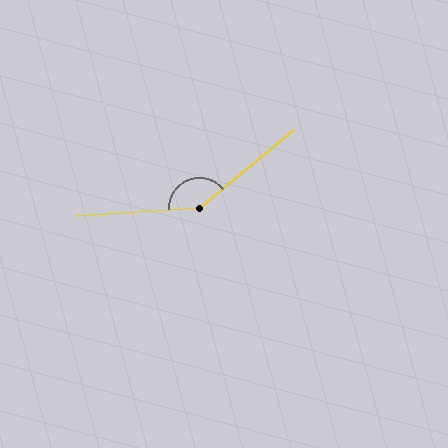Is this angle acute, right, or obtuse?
It is obtuse.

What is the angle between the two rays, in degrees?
Approximately 144 degrees.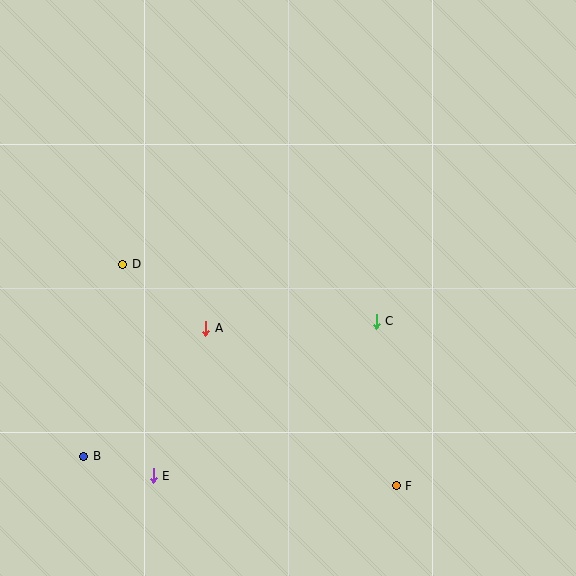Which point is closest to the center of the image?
Point A at (206, 328) is closest to the center.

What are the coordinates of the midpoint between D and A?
The midpoint between D and A is at (164, 296).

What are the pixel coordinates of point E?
Point E is at (153, 476).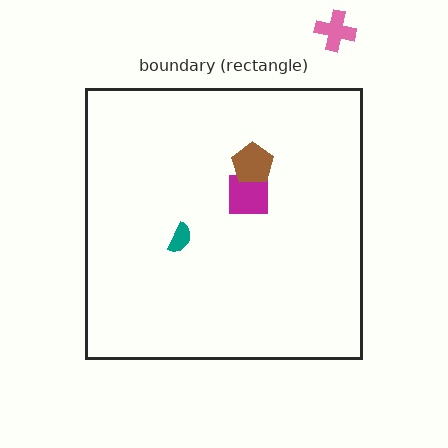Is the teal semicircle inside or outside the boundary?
Inside.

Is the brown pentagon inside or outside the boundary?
Inside.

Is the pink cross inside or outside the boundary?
Outside.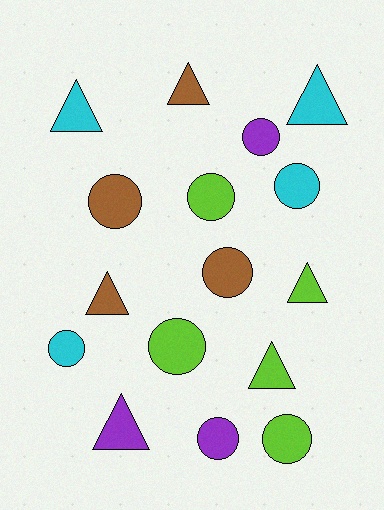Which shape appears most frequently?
Circle, with 9 objects.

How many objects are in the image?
There are 16 objects.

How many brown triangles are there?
There are 2 brown triangles.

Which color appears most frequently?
Lime, with 5 objects.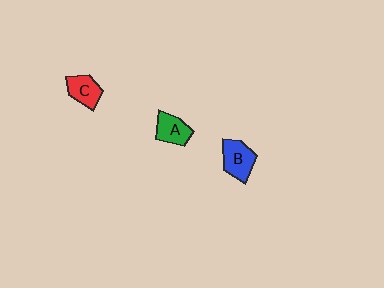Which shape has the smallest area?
Shape C (red).